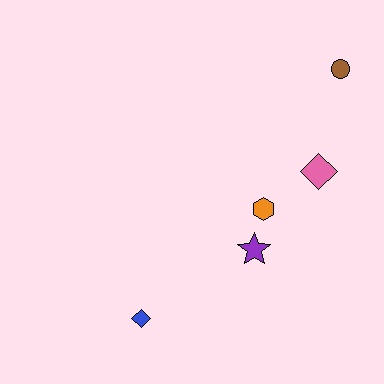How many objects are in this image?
There are 5 objects.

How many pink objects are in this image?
There is 1 pink object.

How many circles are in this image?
There is 1 circle.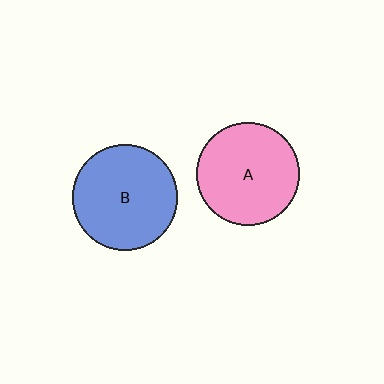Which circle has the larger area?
Circle B (blue).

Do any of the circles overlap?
No, none of the circles overlap.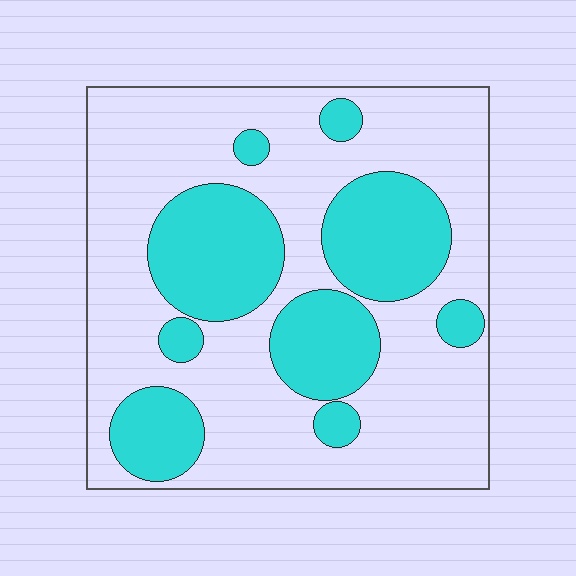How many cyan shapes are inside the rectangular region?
9.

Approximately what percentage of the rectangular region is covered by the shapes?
Approximately 35%.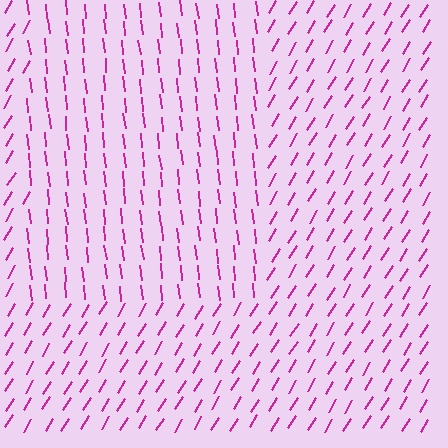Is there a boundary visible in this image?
Yes, there is a texture boundary formed by a change in line orientation.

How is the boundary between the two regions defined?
The boundary is defined purely by a change in line orientation (approximately 38 degrees difference). All lines are the same color and thickness.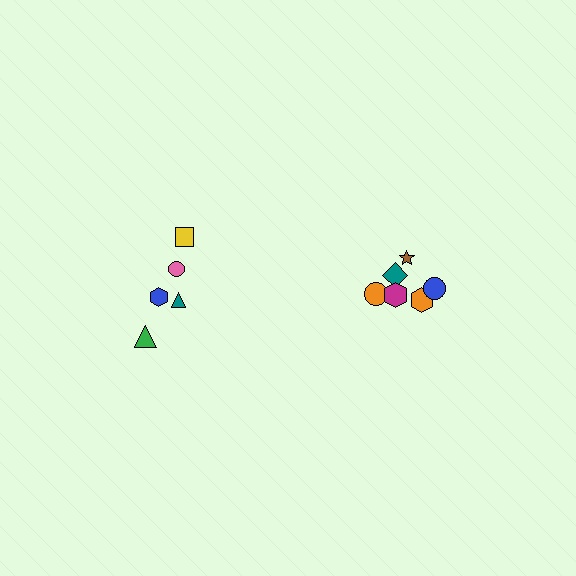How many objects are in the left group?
There are 5 objects.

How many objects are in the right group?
There are 7 objects.